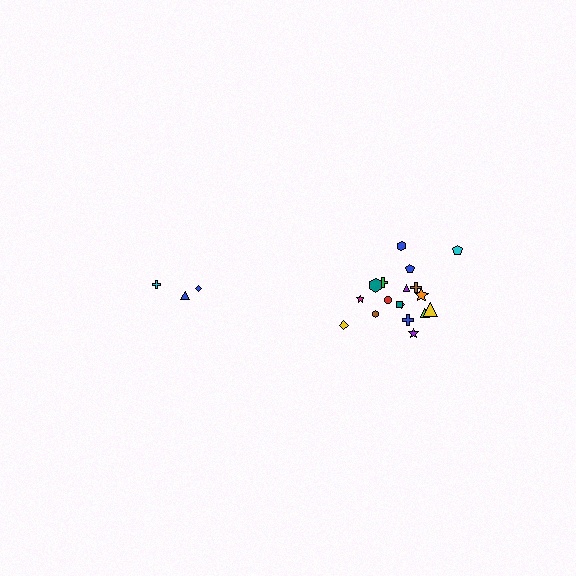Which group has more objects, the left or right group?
The right group.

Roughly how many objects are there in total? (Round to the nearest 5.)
Roughly 20 objects in total.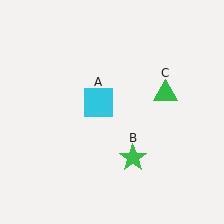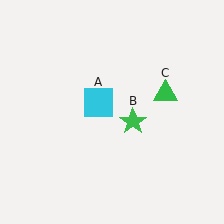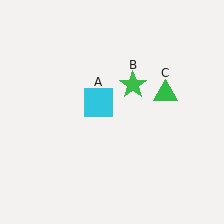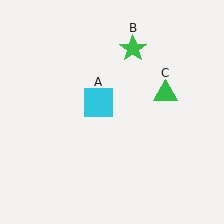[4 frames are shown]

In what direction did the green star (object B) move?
The green star (object B) moved up.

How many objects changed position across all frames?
1 object changed position: green star (object B).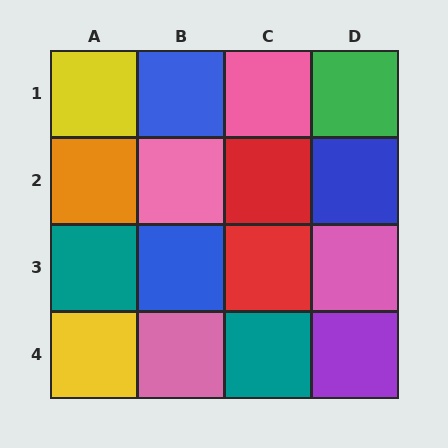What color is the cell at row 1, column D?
Green.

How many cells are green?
1 cell is green.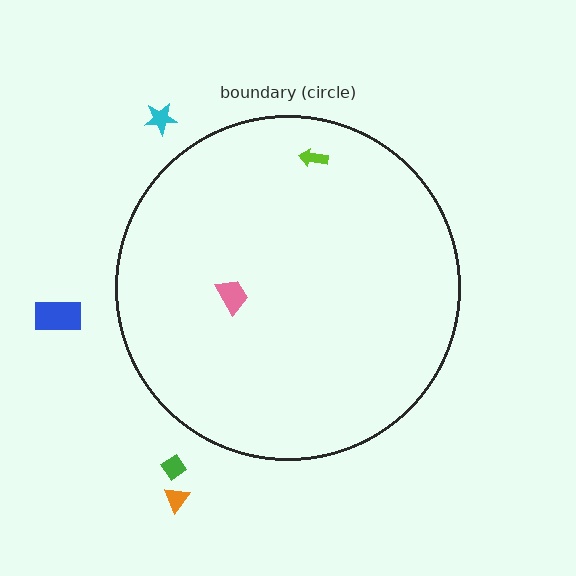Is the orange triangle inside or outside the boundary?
Outside.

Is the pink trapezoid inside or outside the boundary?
Inside.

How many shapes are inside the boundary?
2 inside, 4 outside.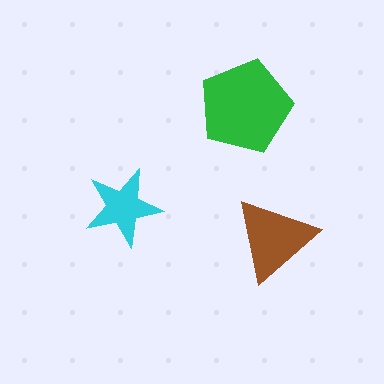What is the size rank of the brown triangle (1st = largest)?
2nd.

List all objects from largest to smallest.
The green pentagon, the brown triangle, the cyan star.